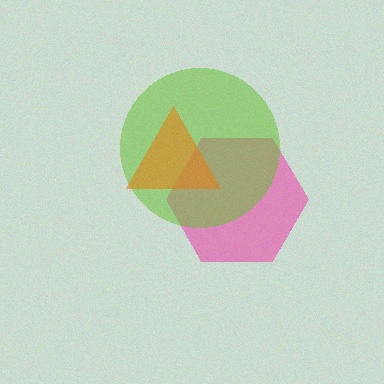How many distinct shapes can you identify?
There are 3 distinct shapes: a pink hexagon, a lime circle, an orange triangle.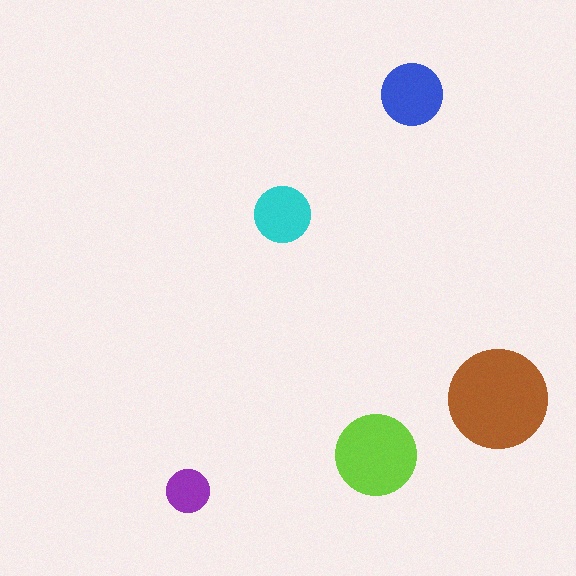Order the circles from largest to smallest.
the brown one, the lime one, the blue one, the cyan one, the purple one.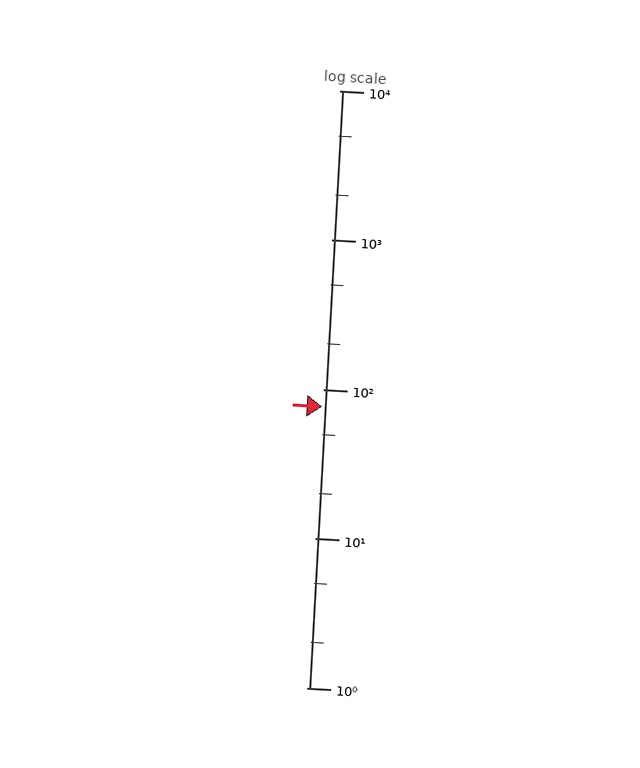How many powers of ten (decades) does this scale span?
The scale spans 4 decades, from 1 to 10000.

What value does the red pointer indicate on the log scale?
The pointer indicates approximately 76.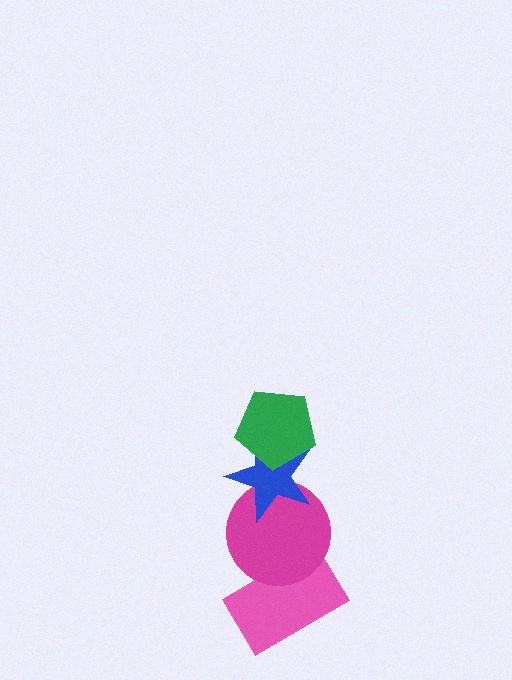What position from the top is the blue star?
The blue star is 2nd from the top.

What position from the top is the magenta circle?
The magenta circle is 3rd from the top.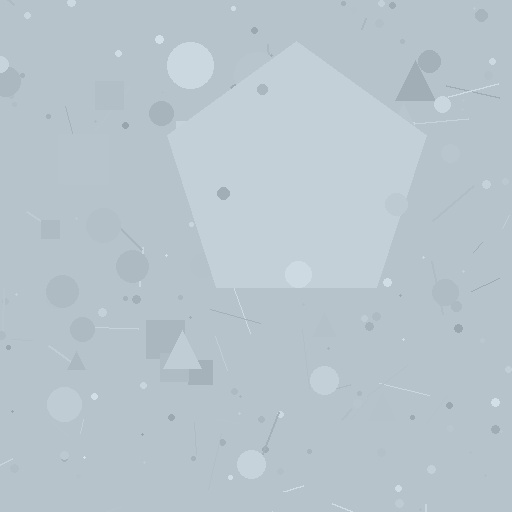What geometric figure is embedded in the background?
A pentagon is embedded in the background.